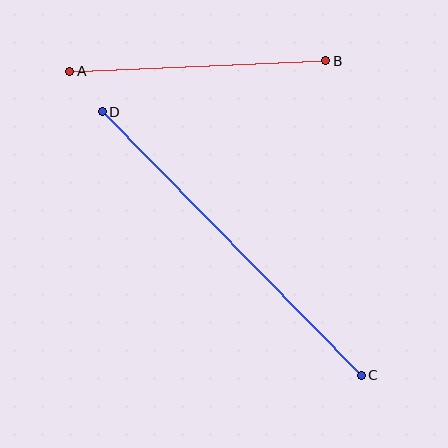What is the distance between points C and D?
The distance is approximately 369 pixels.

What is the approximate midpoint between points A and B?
The midpoint is at approximately (198, 66) pixels.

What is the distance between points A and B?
The distance is approximately 256 pixels.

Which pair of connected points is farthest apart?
Points C and D are farthest apart.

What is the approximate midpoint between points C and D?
The midpoint is at approximately (232, 244) pixels.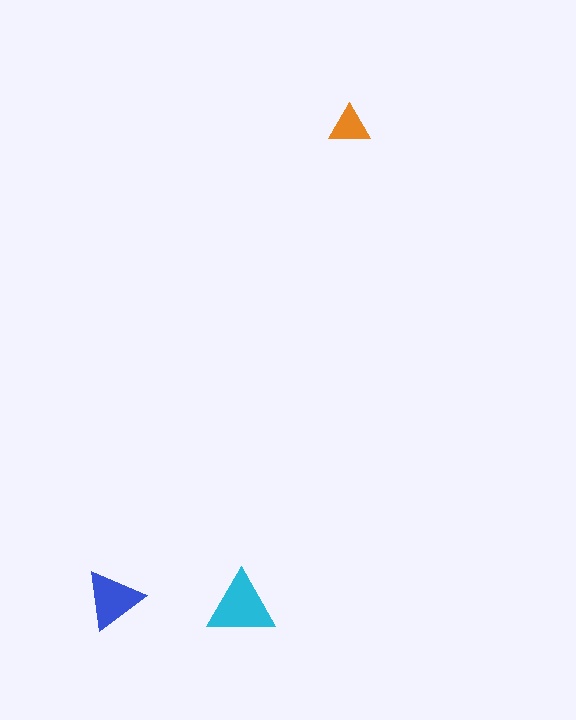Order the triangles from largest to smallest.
the cyan one, the blue one, the orange one.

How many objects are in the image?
There are 3 objects in the image.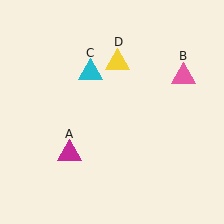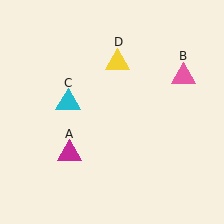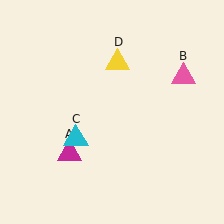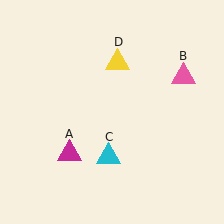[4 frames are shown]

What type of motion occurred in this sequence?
The cyan triangle (object C) rotated counterclockwise around the center of the scene.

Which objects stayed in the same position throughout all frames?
Magenta triangle (object A) and pink triangle (object B) and yellow triangle (object D) remained stationary.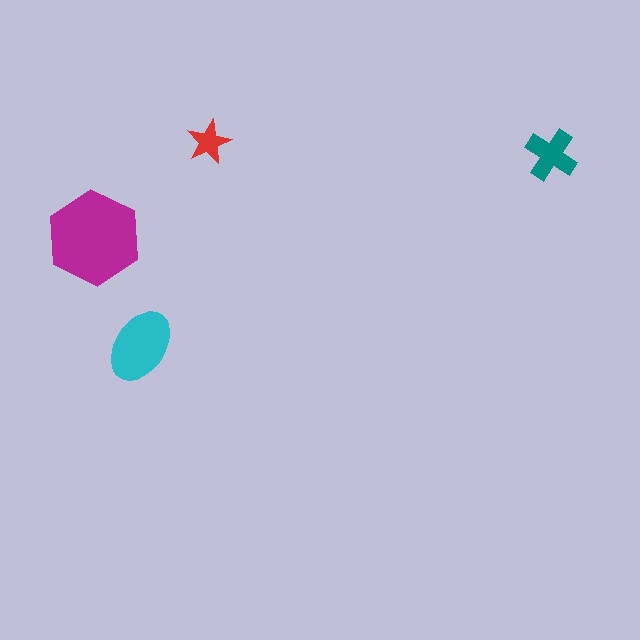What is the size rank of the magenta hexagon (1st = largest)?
1st.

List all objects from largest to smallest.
The magenta hexagon, the cyan ellipse, the teal cross, the red star.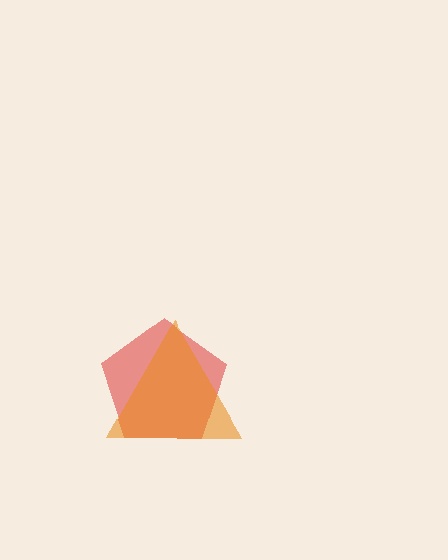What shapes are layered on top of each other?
The layered shapes are: a red pentagon, an orange triangle.